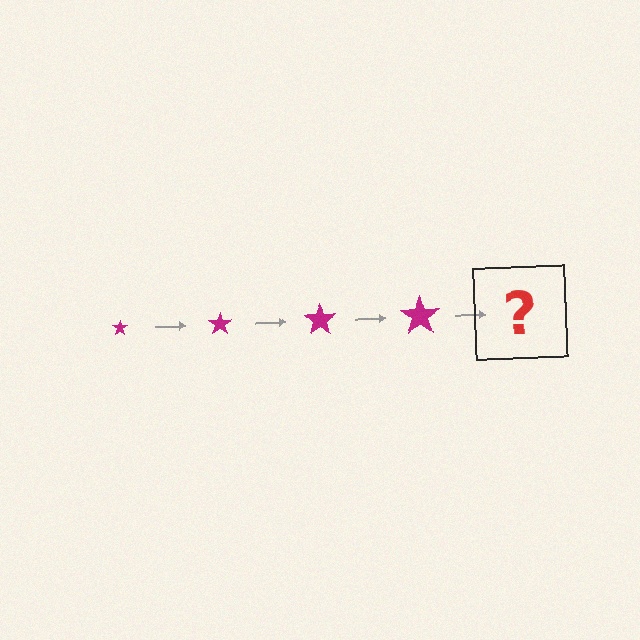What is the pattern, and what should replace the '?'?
The pattern is that the star gets progressively larger each step. The '?' should be a magenta star, larger than the previous one.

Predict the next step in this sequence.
The next step is a magenta star, larger than the previous one.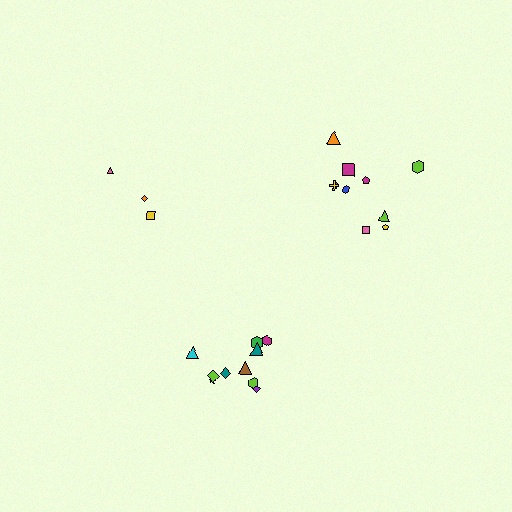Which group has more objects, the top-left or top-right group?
The top-right group.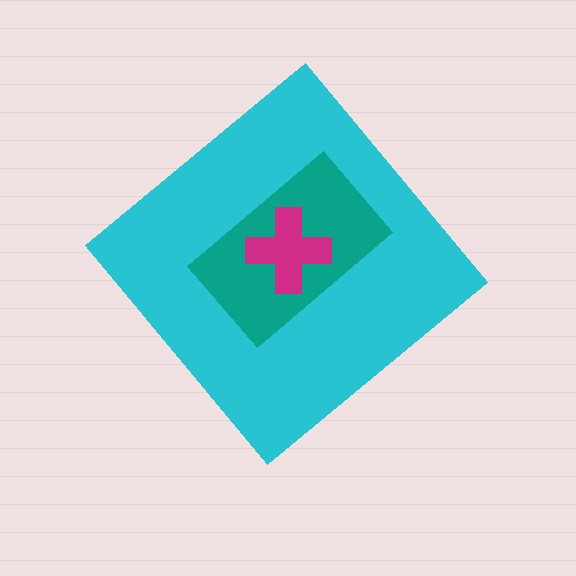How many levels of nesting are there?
3.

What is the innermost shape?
The magenta cross.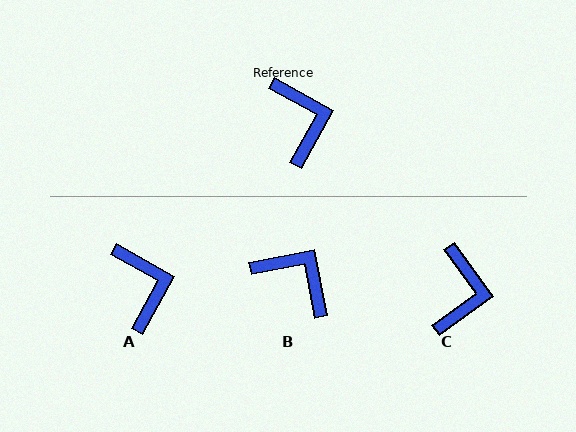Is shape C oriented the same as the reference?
No, it is off by about 25 degrees.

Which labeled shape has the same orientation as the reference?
A.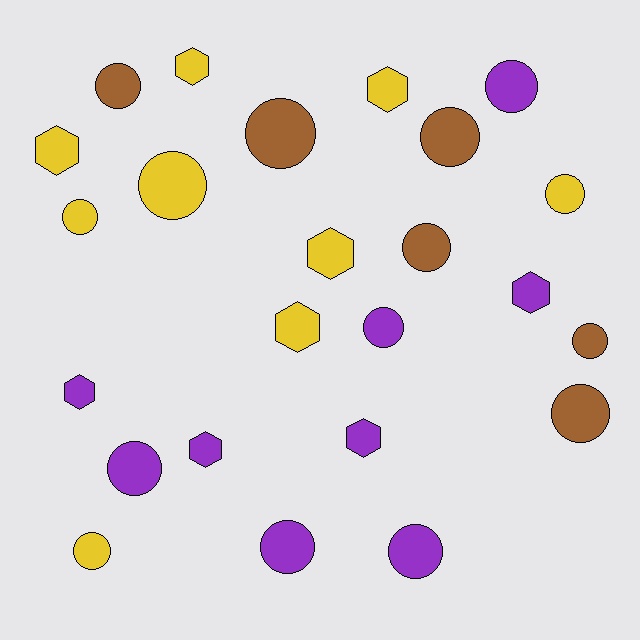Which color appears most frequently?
Yellow, with 9 objects.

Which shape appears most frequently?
Circle, with 15 objects.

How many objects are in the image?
There are 24 objects.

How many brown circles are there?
There are 6 brown circles.